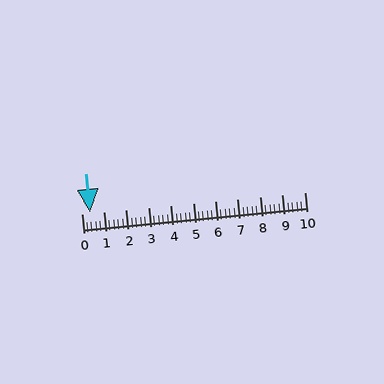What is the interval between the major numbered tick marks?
The major tick marks are spaced 1 units apart.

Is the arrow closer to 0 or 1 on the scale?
The arrow is closer to 0.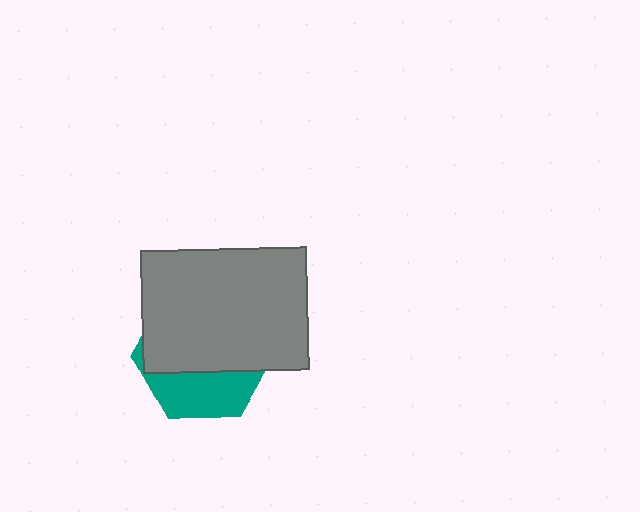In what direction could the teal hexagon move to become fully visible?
The teal hexagon could move down. That would shift it out from behind the gray rectangle entirely.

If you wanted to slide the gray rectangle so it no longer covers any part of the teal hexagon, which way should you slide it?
Slide it up — that is the most direct way to separate the two shapes.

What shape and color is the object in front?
The object in front is a gray rectangle.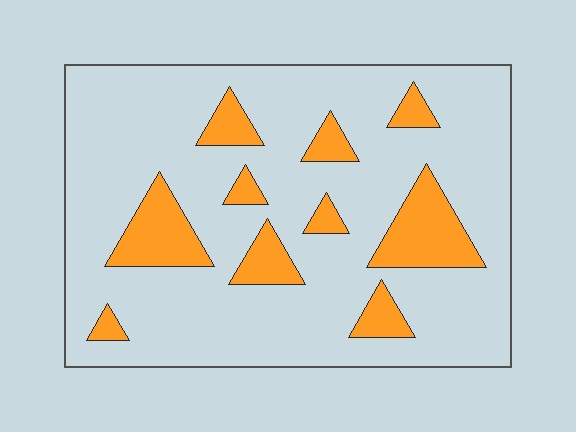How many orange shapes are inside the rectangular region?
10.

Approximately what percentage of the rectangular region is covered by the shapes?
Approximately 20%.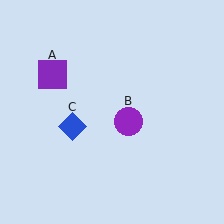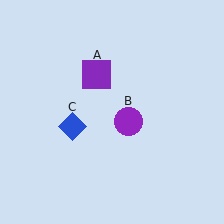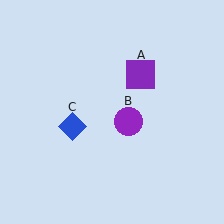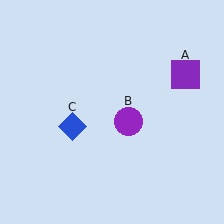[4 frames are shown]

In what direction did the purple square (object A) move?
The purple square (object A) moved right.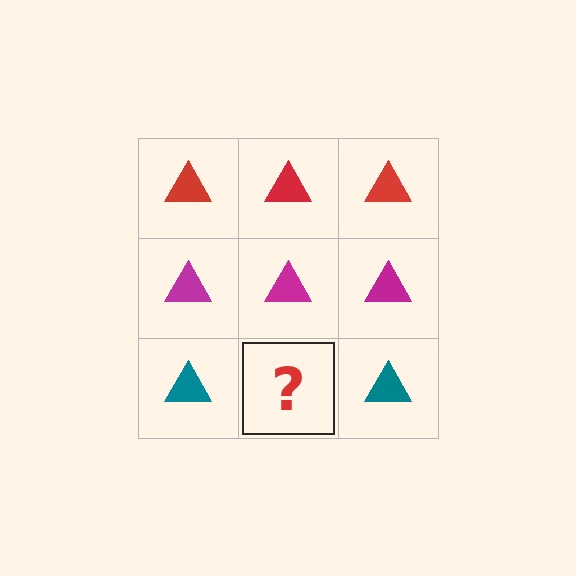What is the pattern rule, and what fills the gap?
The rule is that each row has a consistent color. The gap should be filled with a teal triangle.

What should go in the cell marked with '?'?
The missing cell should contain a teal triangle.